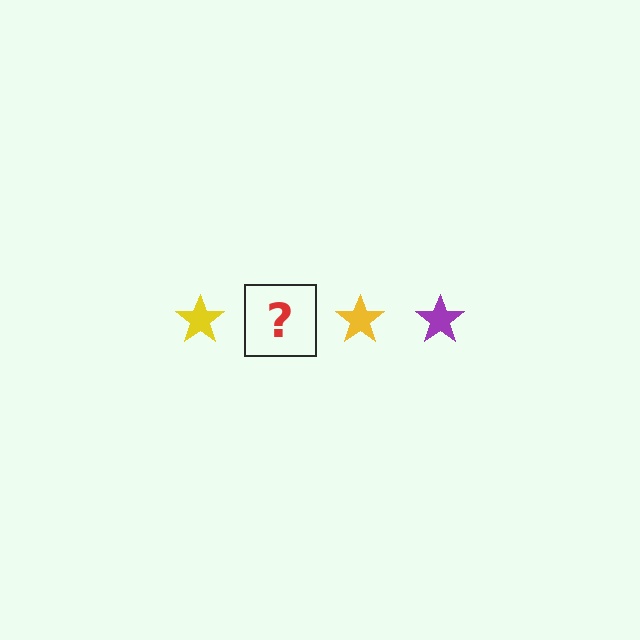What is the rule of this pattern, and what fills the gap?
The rule is that the pattern cycles through yellow, purple stars. The gap should be filled with a purple star.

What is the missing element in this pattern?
The missing element is a purple star.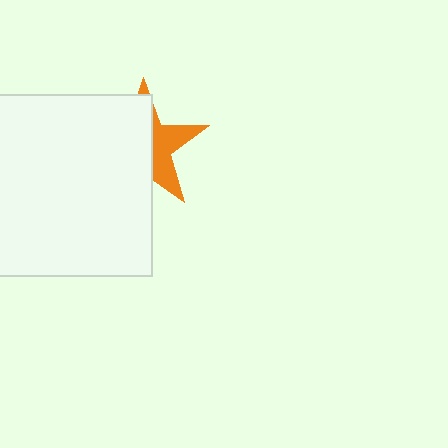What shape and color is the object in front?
The object in front is a white square.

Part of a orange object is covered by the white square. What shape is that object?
It is a star.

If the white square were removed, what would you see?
You would see the complete orange star.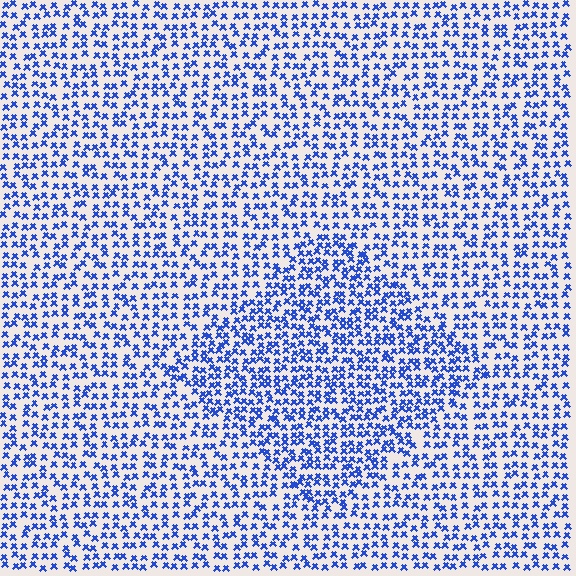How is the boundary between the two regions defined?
The boundary is defined by a change in element density (approximately 1.5x ratio). All elements are the same color, size, and shape.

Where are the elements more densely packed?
The elements are more densely packed inside the diamond boundary.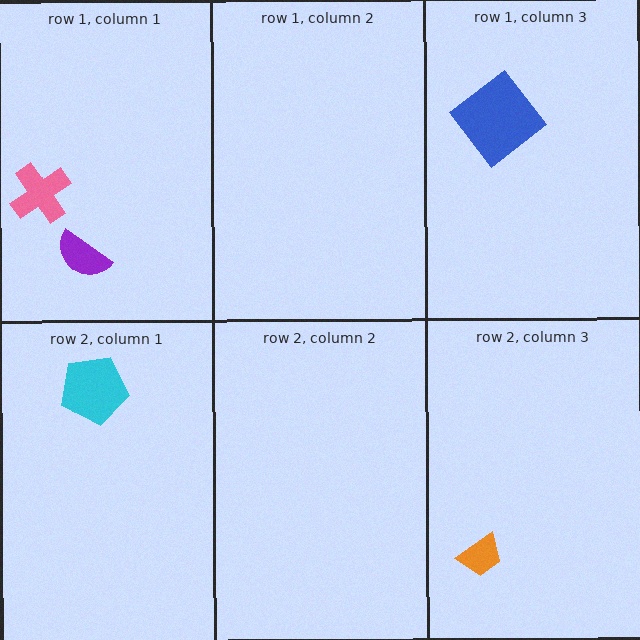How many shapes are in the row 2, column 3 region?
1.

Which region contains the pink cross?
The row 1, column 1 region.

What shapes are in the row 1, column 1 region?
The pink cross, the purple semicircle.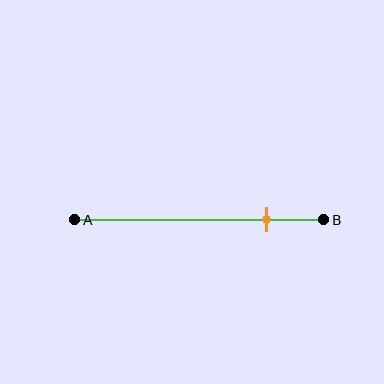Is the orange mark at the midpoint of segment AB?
No, the mark is at about 75% from A, not at the 50% midpoint.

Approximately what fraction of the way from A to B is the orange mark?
The orange mark is approximately 75% of the way from A to B.